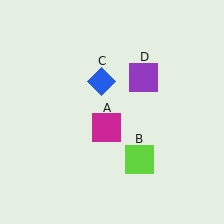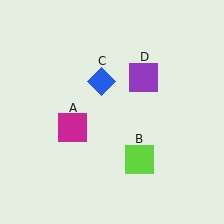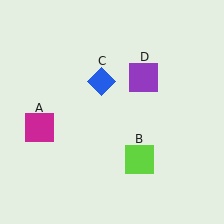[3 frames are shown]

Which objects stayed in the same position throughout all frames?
Lime square (object B) and blue diamond (object C) and purple square (object D) remained stationary.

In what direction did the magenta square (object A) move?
The magenta square (object A) moved left.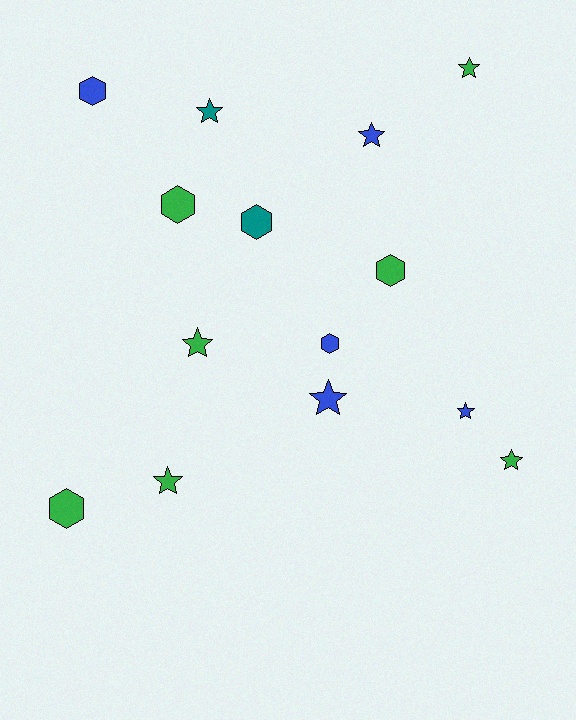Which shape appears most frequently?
Star, with 8 objects.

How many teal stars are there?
There is 1 teal star.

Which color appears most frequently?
Green, with 7 objects.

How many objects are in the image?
There are 14 objects.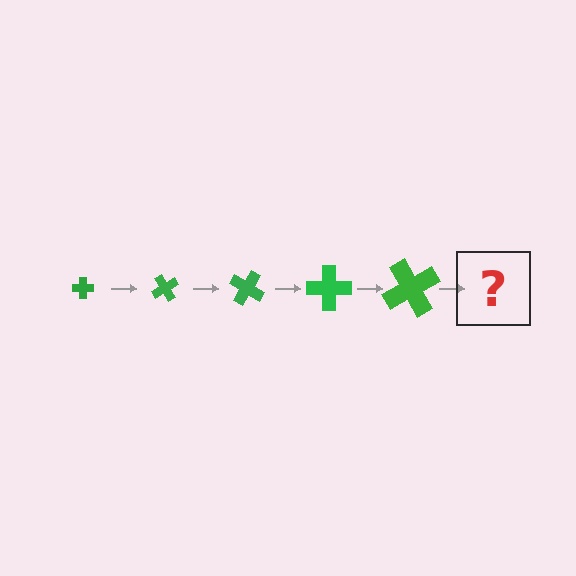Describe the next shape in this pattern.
It should be a cross, larger than the previous one and rotated 300 degrees from the start.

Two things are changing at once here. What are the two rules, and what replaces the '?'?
The two rules are that the cross grows larger each step and it rotates 60 degrees each step. The '?' should be a cross, larger than the previous one and rotated 300 degrees from the start.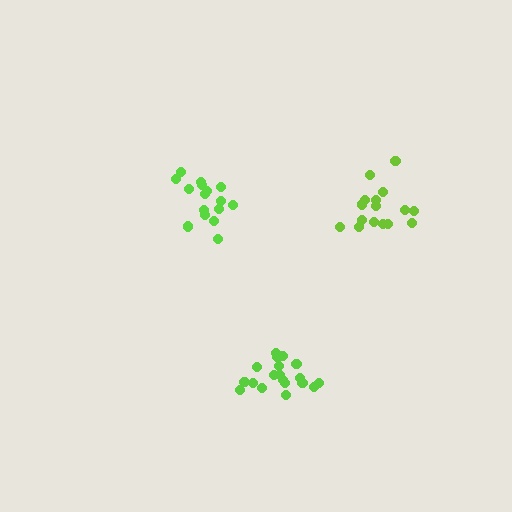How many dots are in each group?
Group 1: 20 dots, Group 2: 16 dots, Group 3: 16 dots (52 total).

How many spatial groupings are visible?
There are 3 spatial groupings.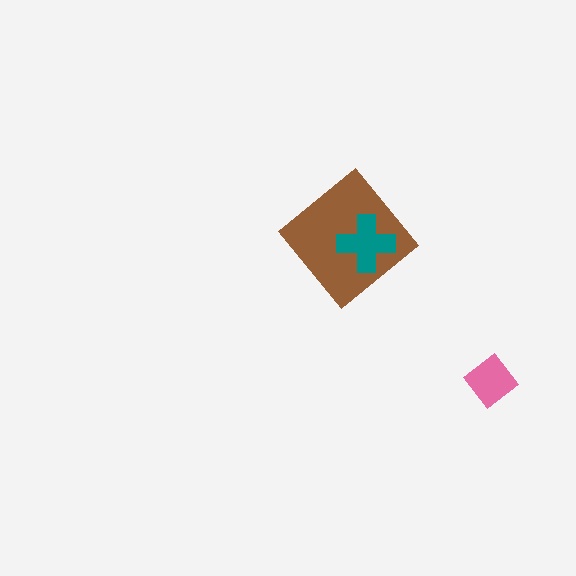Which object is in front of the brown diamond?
The teal cross is in front of the brown diamond.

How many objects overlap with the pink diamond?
0 objects overlap with the pink diamond.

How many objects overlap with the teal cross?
1 object overlaps with the teal cross.